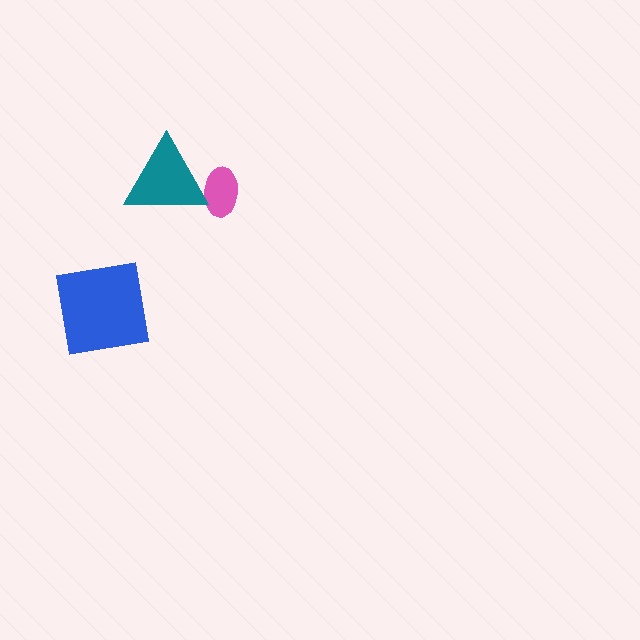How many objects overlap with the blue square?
0 objects overlap with the blue square.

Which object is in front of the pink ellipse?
The teal triangle is in front of the pink ellipse.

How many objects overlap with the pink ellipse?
1 object overlaps with the pink ellipse.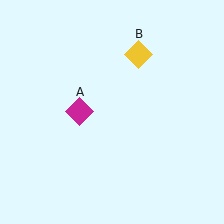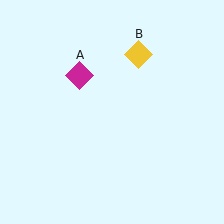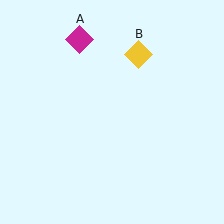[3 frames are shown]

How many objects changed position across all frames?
1 object changed position: magenta diamond (object A).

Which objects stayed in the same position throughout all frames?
Yellow diamond (object B) remained stationary.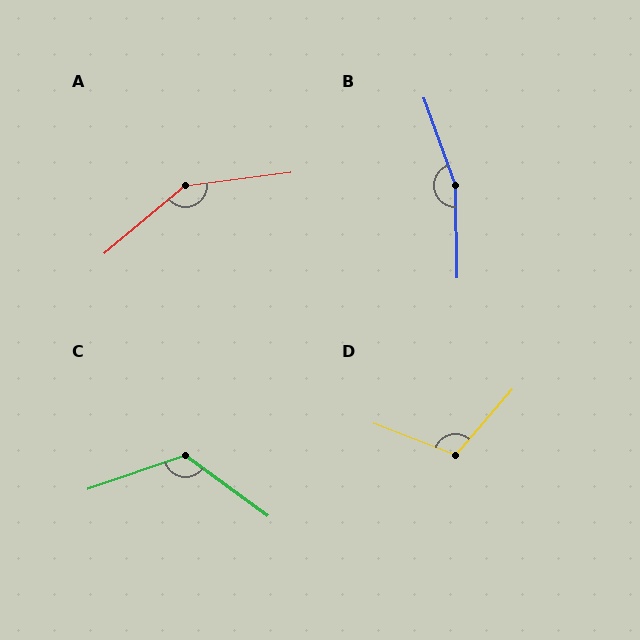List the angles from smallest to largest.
D (109°), C (125°), A (147°), B (161°).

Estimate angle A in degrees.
Approximately 147 degrees.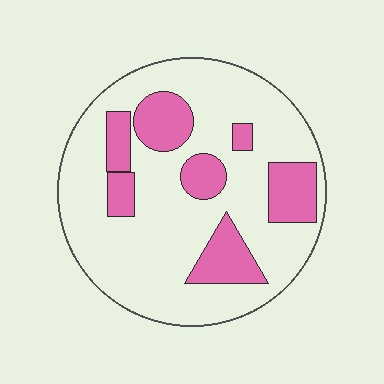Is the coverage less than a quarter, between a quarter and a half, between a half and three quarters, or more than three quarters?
Less than a quarter.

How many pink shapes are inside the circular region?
7.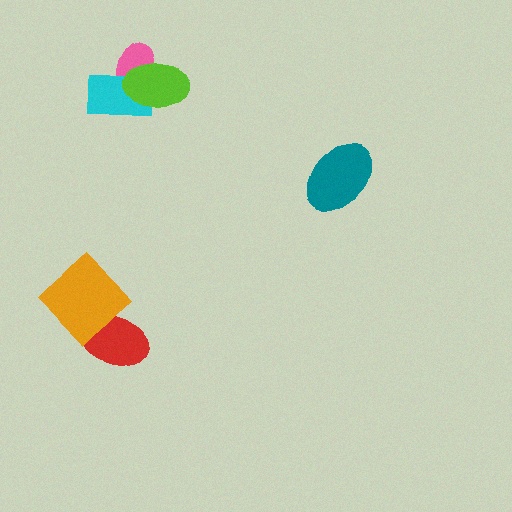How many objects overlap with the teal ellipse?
0 objects overlap with the teal ellipse.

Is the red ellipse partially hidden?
Yes, it is partially covered by another shape.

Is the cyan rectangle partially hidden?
Yes, it is partially covered by another shape.